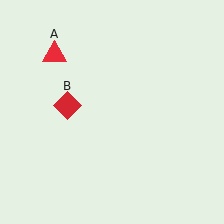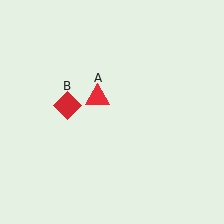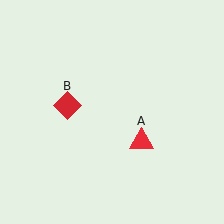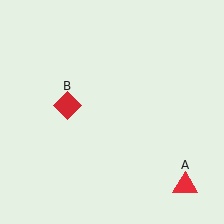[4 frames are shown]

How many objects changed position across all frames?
1 object changed position: red triangle (object A).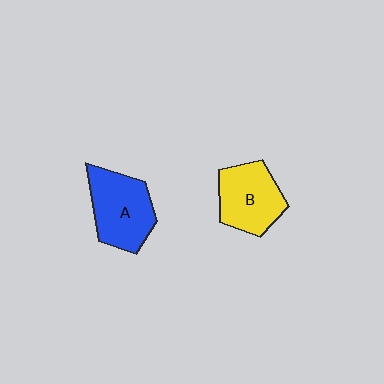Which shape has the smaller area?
Shape B (yellow).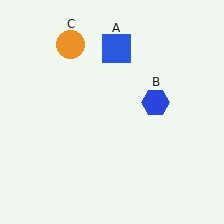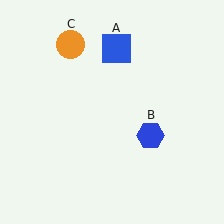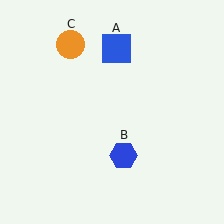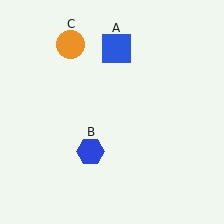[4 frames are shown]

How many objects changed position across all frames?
1 object changed position: blue hexagon (object B).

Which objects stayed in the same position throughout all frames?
Blue square (object A) and orange circle (object C) remained stationary.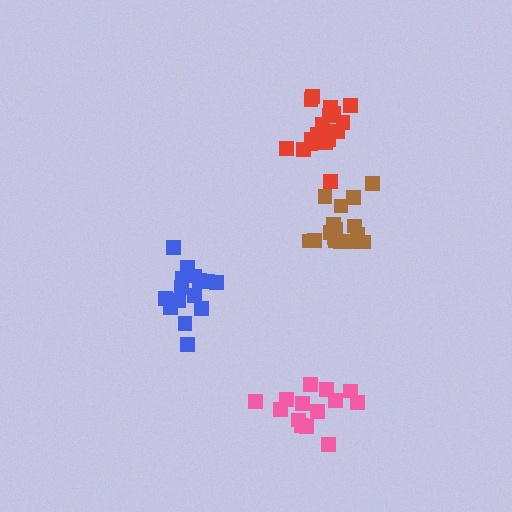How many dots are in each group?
Group 1: 15 dots, Group 2: 17 dots, Group 3: 16 dots, Group 4: 14 dots (62 total).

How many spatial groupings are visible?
There are 4 spatial groupings.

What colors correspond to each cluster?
The clusters are colored: blue, red, brown, pink.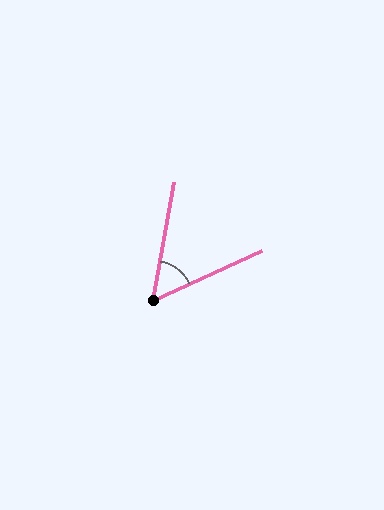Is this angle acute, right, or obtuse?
It is acute.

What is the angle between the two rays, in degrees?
Approximately 55 degrees.